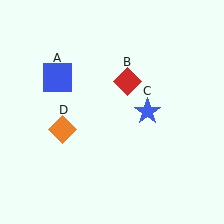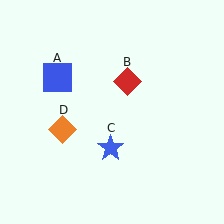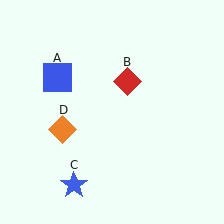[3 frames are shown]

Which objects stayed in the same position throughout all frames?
Blue square (object A) and red diamond (object B) and orange diamond (object D) remained stationary.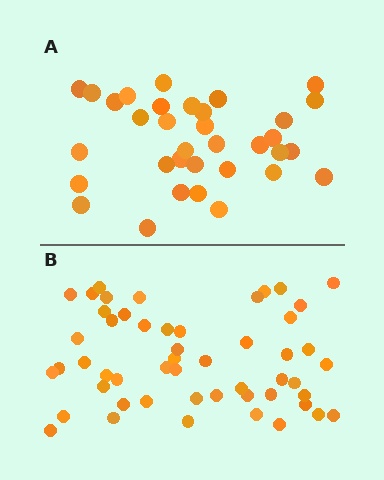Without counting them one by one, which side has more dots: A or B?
Region B (the bottom region) has more dots.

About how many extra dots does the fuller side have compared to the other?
Region B has approximately 20 more dots than region A.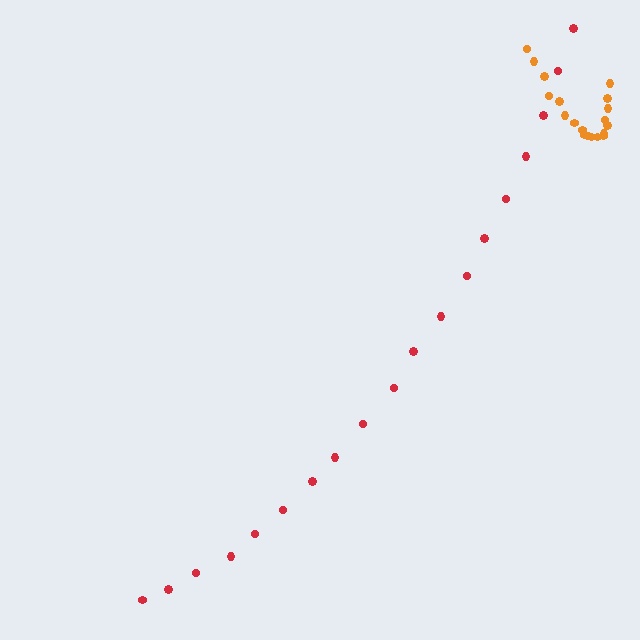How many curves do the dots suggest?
There are 2 distinct paths.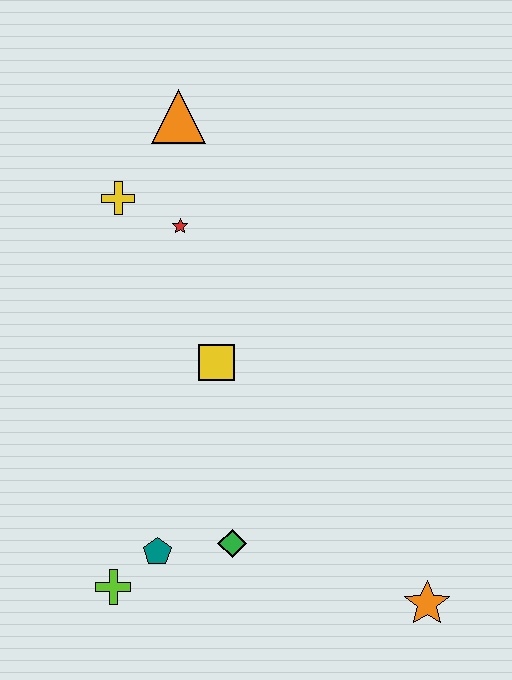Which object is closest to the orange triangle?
The yellow cross is closest to the orange triangle.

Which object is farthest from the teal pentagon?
The orange triangle is farthest from the teal pentagon.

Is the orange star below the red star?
Yes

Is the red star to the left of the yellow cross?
No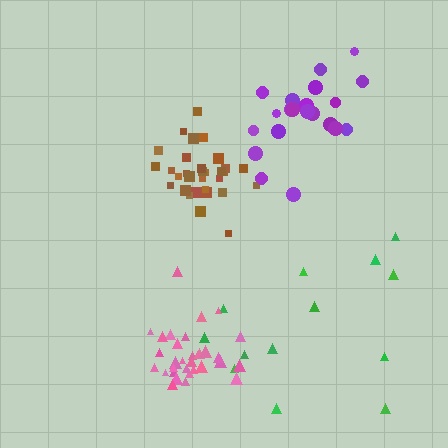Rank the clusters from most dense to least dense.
brown, pink, purple, green.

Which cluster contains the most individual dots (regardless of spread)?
Brown (32).